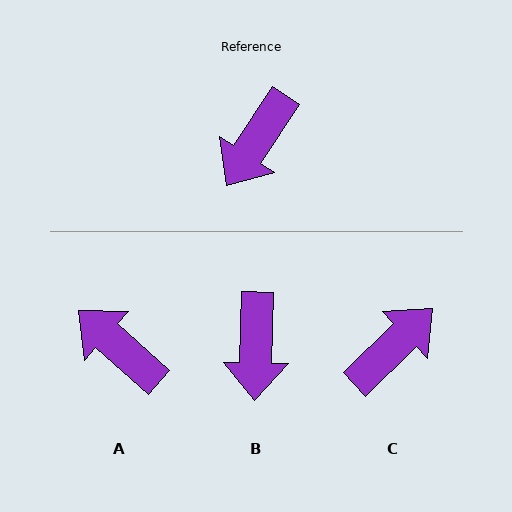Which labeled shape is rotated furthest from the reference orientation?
C, about 168 degrees away.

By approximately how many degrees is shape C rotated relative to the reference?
Approximately 168 degrees counter-clockwise.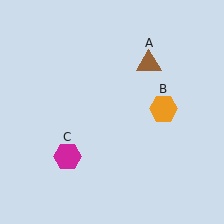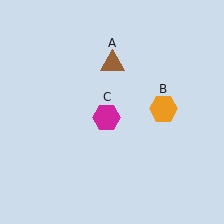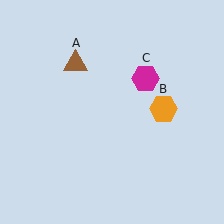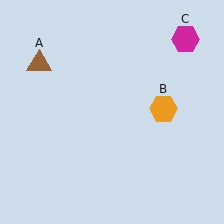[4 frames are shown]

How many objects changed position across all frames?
2 objects changed position: brown triangle (object A), magenta hexagon (object C).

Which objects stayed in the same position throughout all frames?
Orange hexagon (object B) remained stationary.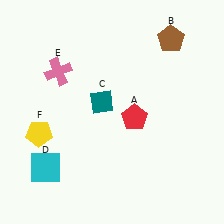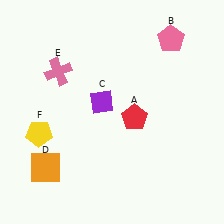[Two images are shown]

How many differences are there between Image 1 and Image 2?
There are 3 differences between the two images.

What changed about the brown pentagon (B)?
In Image 1, B is brown. In Image 2, it changed to pink.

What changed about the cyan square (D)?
In Image 1, D is cyan. In Image 2, it changed to orange.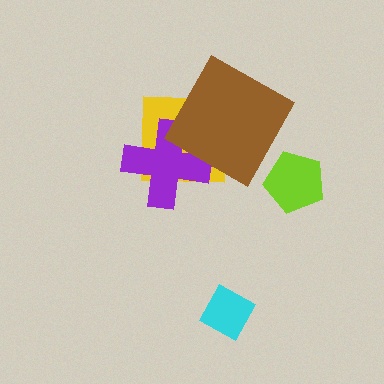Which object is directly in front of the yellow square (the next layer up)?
The purple cross is directly in front of the yellow square.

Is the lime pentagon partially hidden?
No, no other shape covers it.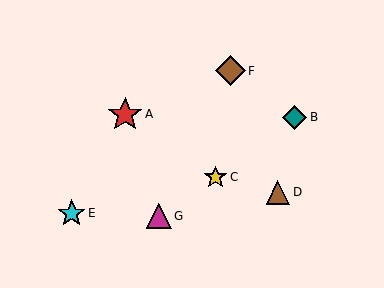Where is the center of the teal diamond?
The center of the teal diamond is at (295, 117).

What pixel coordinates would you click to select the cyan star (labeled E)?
Click at (72, 213) to select the cyan star E.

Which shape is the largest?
The red star (labeled A) is the largest.